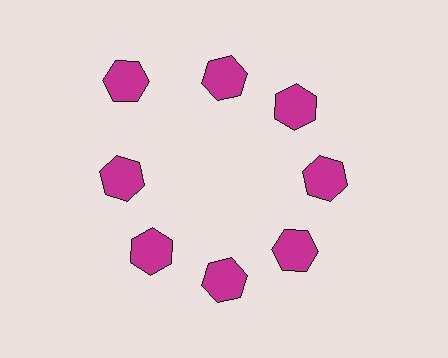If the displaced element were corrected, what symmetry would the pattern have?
It would have 8-fold rotational symmetry — the pattern would map onto itself every 45 degrees.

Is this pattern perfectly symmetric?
No. The 8 magenta hexagons are arranged in a ring, but one element near the 10 o'clock position is pushed outward from the center, breaking the 8-fold rotational symmetry.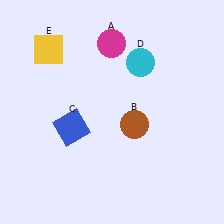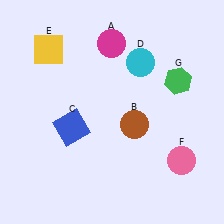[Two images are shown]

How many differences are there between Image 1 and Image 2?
There are 2 differences between the two images.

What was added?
A pink circle (F), a green hexagon (G) were added in Image 2.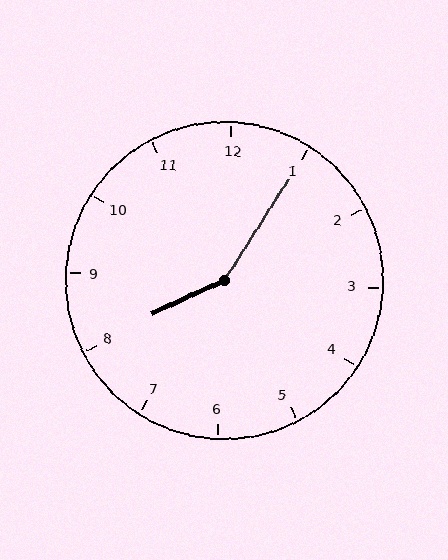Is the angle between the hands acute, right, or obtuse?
It is obtuse.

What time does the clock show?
8:05.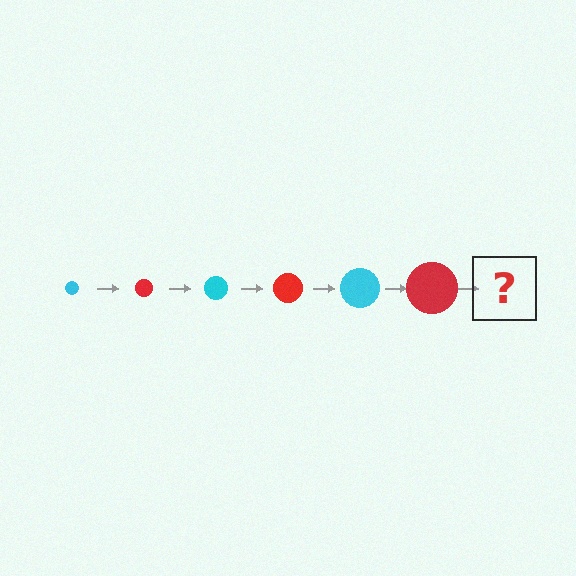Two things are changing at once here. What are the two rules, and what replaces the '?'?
The two rules are that the circle grows larger each step and the color cycles through cyan and red. The '?' should be a cyan circle, larger than the previous one.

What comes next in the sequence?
The next element should be a cyan circle, larger than the previous one.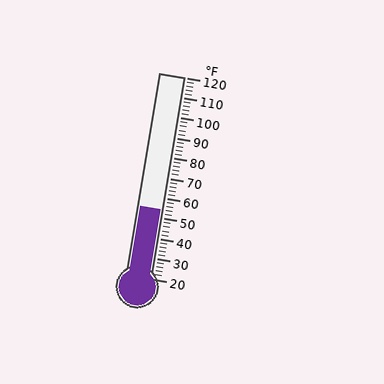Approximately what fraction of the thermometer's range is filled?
The thermometer is filled to approximately 35% of its range.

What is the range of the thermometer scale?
The thermometer scale ranges from 20°F to 120°F.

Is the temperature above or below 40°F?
The temperature is above 40°F.